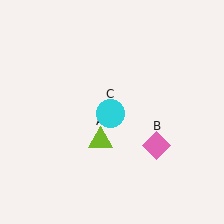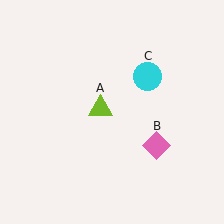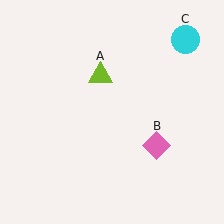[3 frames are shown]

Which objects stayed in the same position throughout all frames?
Pink diamond (object B) remained stationary.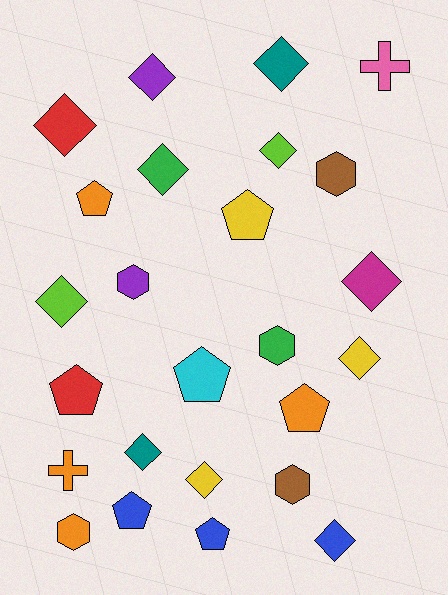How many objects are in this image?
There are 25 objects.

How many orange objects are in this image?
There are 4 orange objects.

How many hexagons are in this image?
There are 5 hexagons.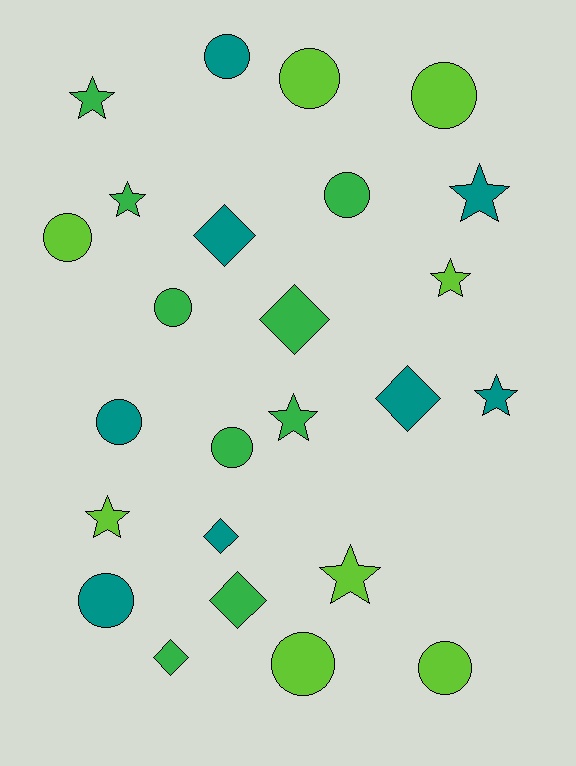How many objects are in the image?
There are 25 objects.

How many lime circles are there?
There are 5 lime circles.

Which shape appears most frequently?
Circle, with 11 objects.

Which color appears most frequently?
Green, with 9 objects.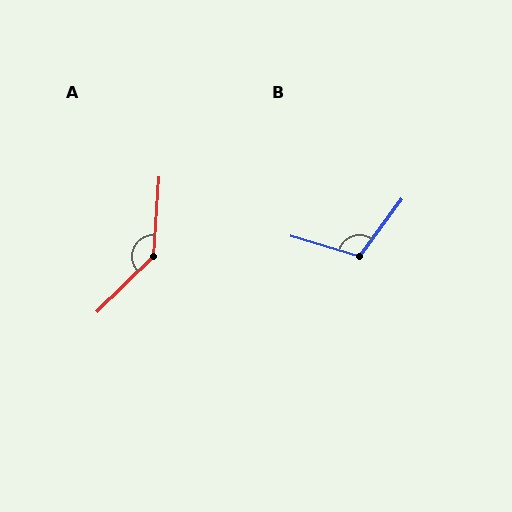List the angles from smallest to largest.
B (110°), A (139°).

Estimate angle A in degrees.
Approximately 139 degrees.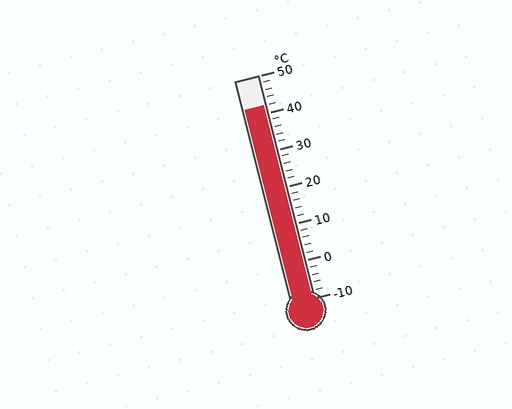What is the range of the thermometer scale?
The thermometer scale ranges from -10°C to 50°C.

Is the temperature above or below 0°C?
The temperature is above 0°C.